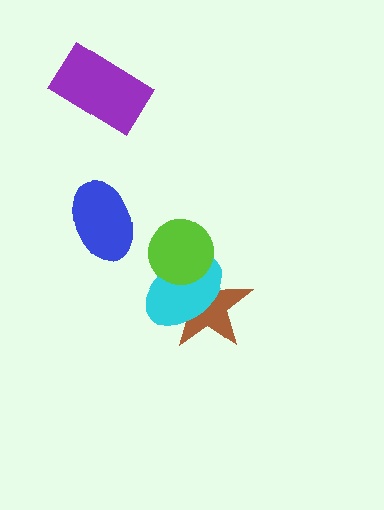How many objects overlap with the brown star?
2 objects overlap with the brown star.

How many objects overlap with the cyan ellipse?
2 objects overlap with the cyan ellipse.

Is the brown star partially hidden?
Yes, it is partially covered by another shape.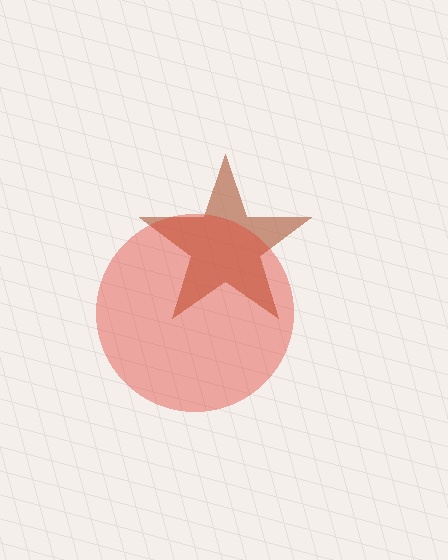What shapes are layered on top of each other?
The layered shapes are: a brown star, a red circle.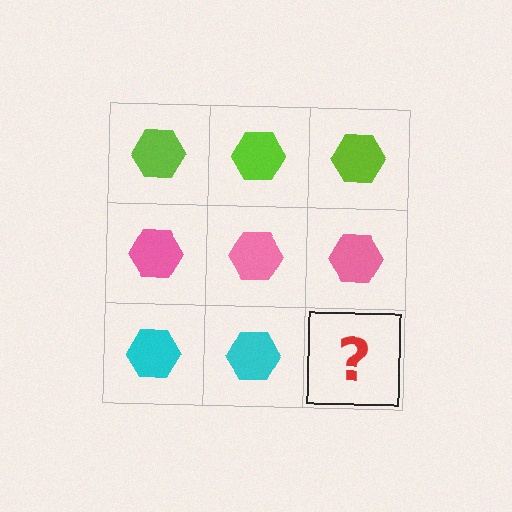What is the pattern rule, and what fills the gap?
The rule is that each row has a consistent color. The gap should be filled with a cyan hexagon.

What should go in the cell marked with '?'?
The missing cell should contain a cyan hexagon.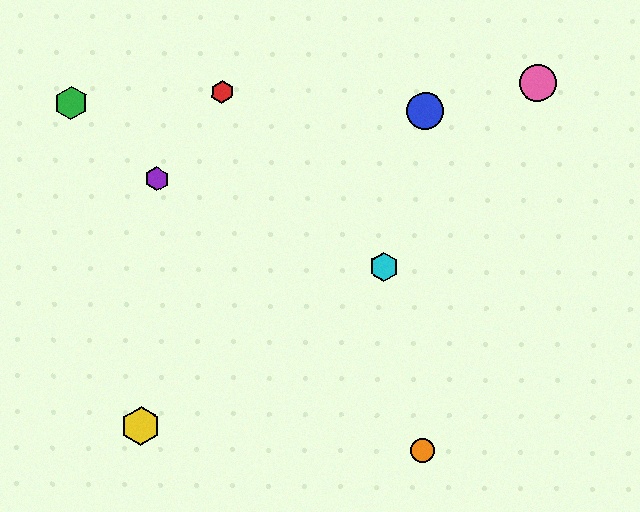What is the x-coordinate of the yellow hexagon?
The yellow hexagon is at x≈141.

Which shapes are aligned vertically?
The blue circle, the orange circle are aligned vertically.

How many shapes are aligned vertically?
2 shapes (the blue circle, the orange circle) are aligned vertically.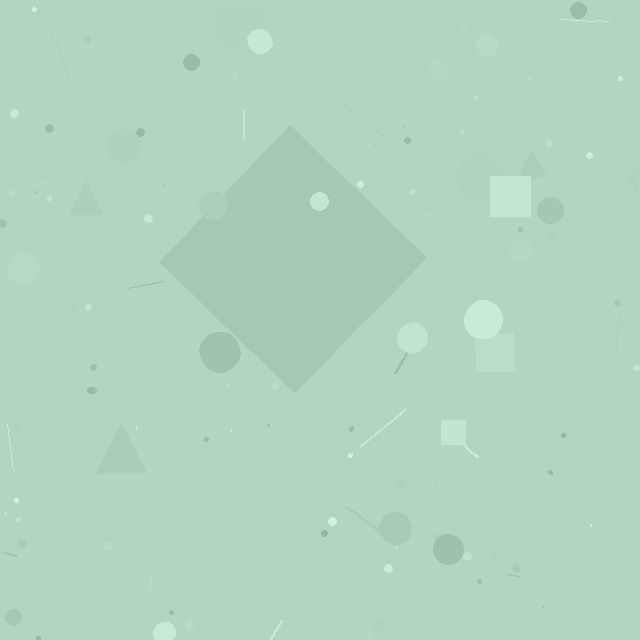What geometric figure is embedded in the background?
A diamond is embedded in the background.